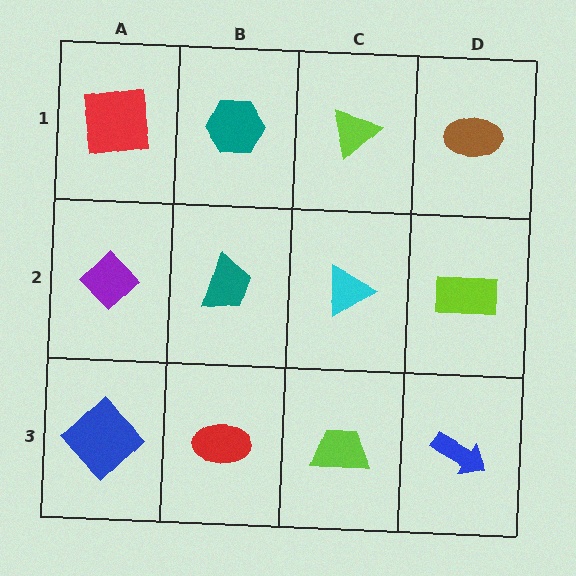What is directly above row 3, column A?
A purple diamond.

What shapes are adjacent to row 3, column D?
A lime rectangle (row 2, column D), a lime trapezoid (row 3, column C).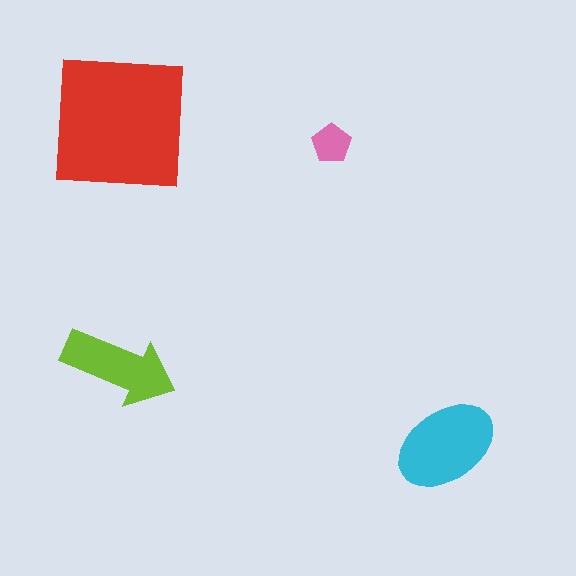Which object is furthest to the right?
The cyan ellipse is rightmost.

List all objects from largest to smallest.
The red square, the cyan ellipse, the lime arrow, the pink pentagon.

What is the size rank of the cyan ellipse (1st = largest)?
2nd.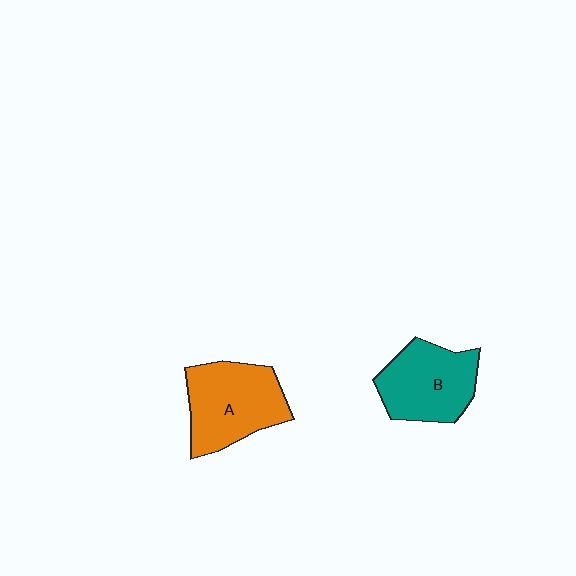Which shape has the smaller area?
Shape B (teal).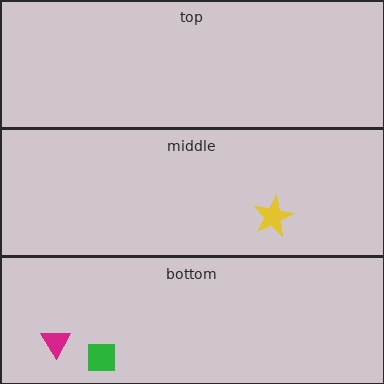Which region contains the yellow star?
The middle region.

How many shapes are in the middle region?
1.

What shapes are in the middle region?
The yellow star.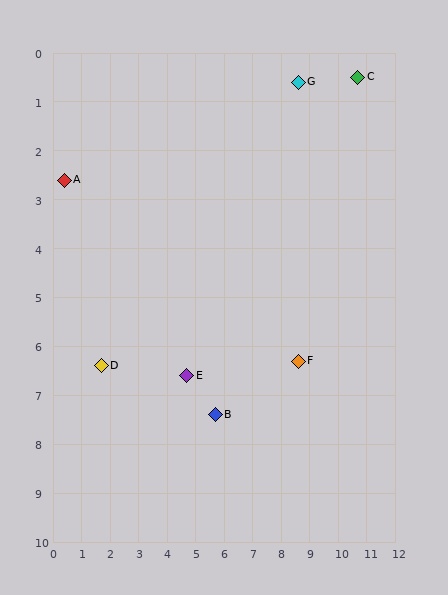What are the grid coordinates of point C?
Point C is at approximately (10.7, 0.5).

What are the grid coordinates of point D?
Point D is at approximately (1.7, 6.4).